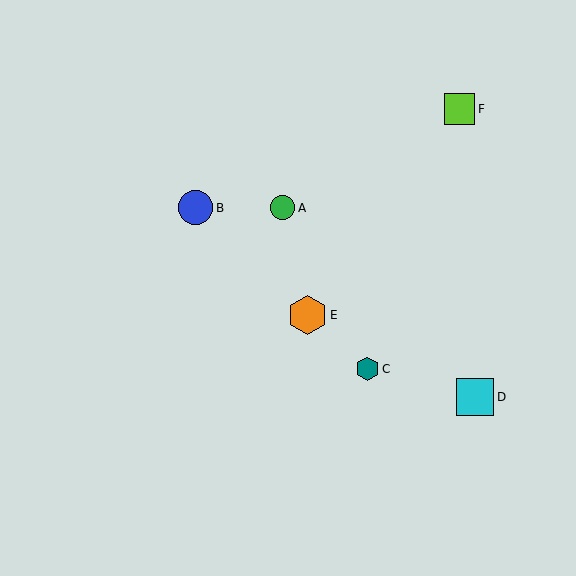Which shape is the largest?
The orange hexagon (labeled E) is the largest.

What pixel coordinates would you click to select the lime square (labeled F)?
Click at (459, 109) to select the lime square F.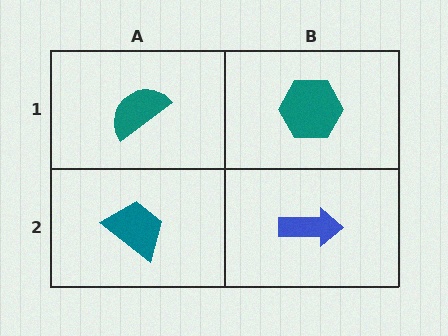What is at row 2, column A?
A teal trapezoid.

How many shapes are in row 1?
2 shapes.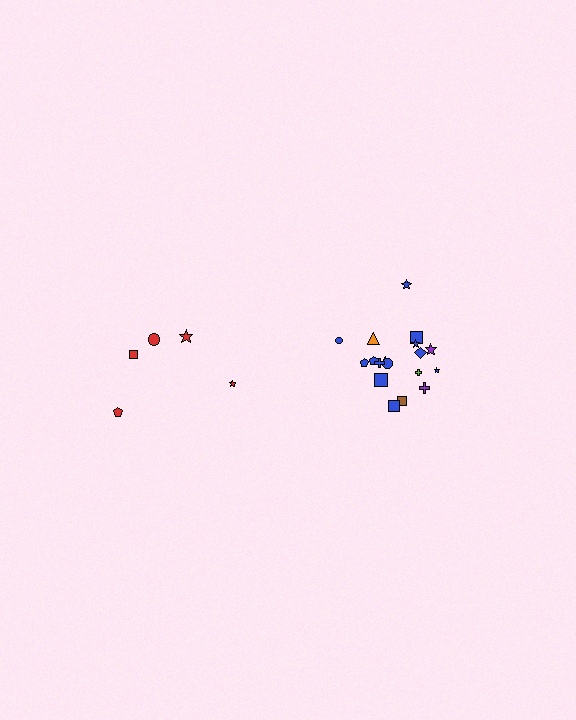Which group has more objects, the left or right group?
The right group.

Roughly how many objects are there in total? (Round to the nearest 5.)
Roughly 25 objects in total.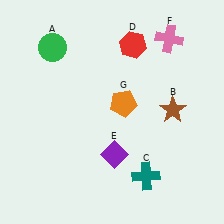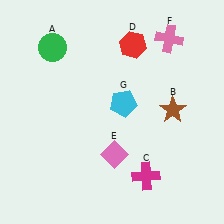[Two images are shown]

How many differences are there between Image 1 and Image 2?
There are 3 differences between the two images.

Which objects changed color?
C changed from teal to magenta. E changed from purple to pink. G changed from orange to cyan.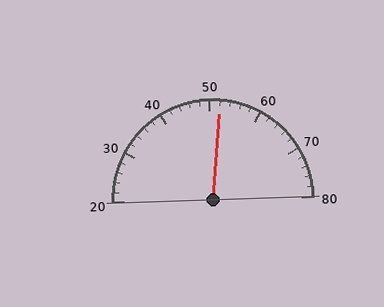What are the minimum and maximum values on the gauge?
The gauge ranges from 20 to 80.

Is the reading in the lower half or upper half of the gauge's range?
The reading is in the upper half of the range (20 to 80).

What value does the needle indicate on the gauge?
The needle indicates approximately 52.